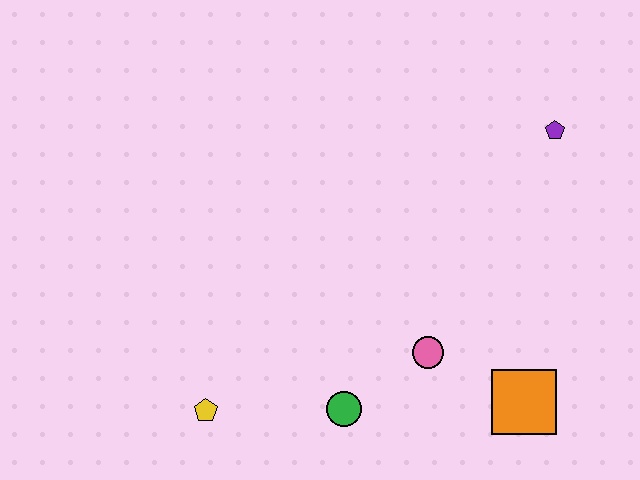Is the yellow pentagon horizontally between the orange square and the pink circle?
No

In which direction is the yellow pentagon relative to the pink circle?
The yellow pentagon is to the left of the pink circle.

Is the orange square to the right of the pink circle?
Yes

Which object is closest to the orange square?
The pink circle is closest to the orange square.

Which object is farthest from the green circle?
The purple pentagon is farthest from the green circle.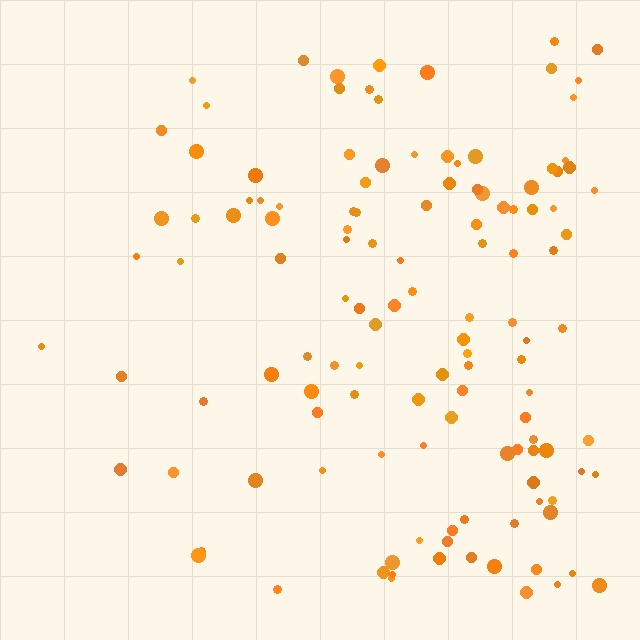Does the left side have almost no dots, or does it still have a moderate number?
Still a moderate number, just noticeably fewer than the right.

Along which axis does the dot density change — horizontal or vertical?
Horizontal.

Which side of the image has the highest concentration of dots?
The right.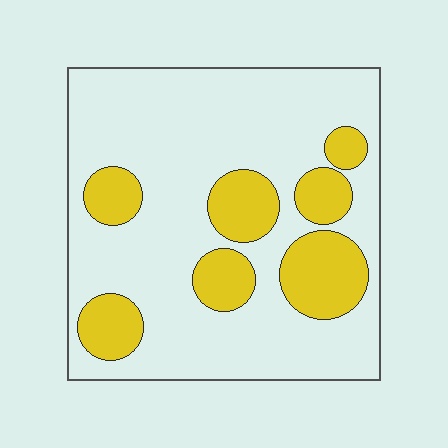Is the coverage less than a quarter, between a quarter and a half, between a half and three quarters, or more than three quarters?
Less than a quarter.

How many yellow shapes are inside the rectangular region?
7.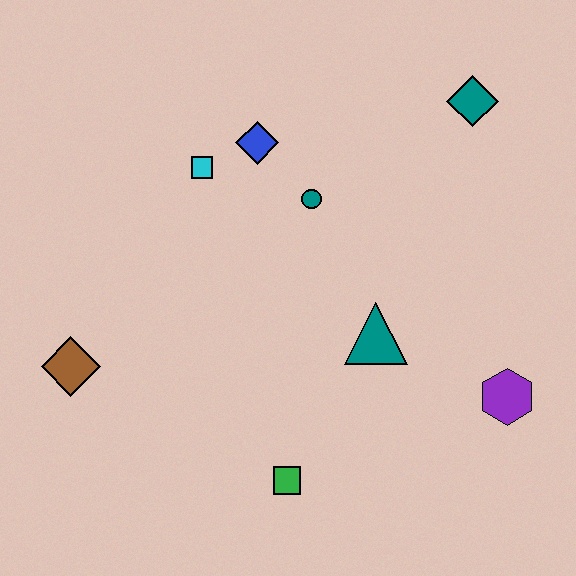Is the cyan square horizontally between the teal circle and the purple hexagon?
No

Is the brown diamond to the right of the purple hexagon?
No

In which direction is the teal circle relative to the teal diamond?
The teal circle is to the left of the teal diamond.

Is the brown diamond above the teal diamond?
No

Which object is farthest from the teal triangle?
The brown diamond is farthest from the teal triangle.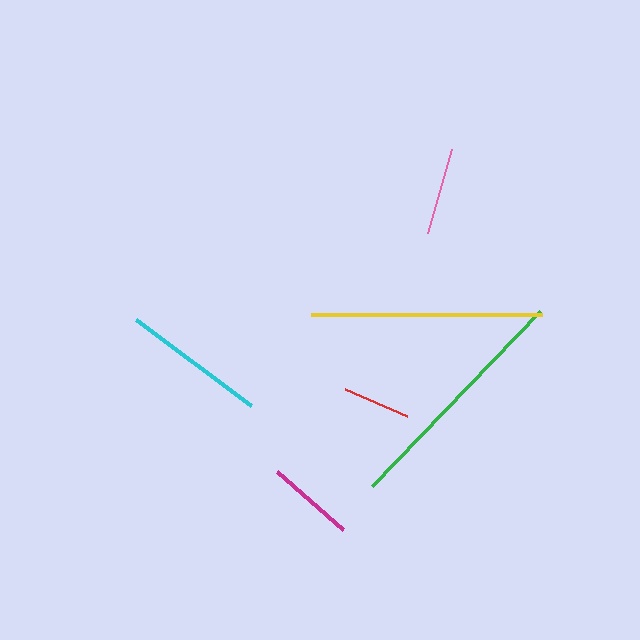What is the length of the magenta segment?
The magenta segment is approximately 88 pixels long.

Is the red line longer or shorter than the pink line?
The pink line is longer than the red line.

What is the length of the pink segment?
The pink segment is approximately 87 pixels long.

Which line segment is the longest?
The green line is the longest at approximately 243 pixels.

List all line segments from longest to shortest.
From longest to shortest: green, yellow, cyan, magenta, pink, red.